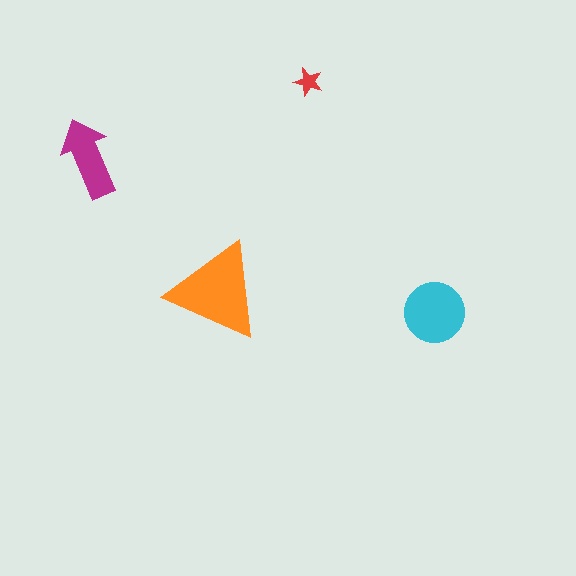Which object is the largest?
The orange triangle.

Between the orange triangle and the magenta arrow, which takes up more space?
The orange triangle.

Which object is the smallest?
The red star.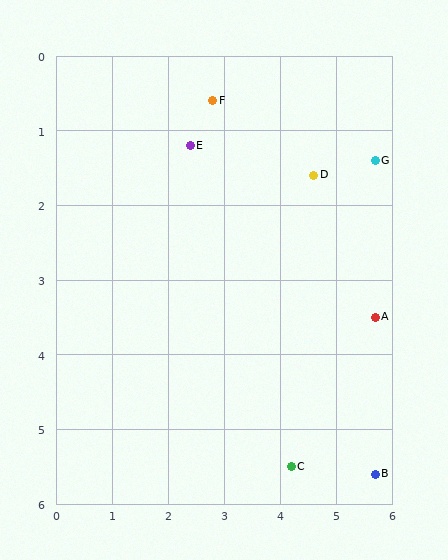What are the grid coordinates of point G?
Point G is at approximately (5.7, 1.4).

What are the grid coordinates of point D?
Point D is at approximately (4.6, 1.6).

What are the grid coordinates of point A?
Point A is at approximately (5.7, 3.5).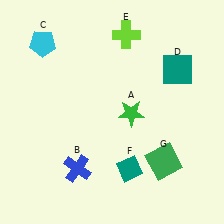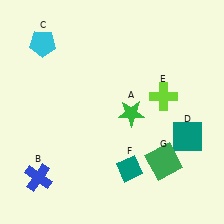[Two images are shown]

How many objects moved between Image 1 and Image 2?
3 objects moved between the two images.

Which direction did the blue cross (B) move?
The blue cross (B) moved left.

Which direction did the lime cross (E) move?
The lime cross (E) moved down.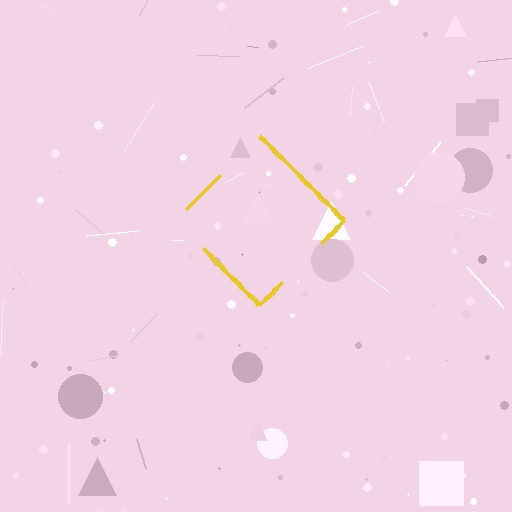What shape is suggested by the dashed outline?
The dashed outline suggests a diamond.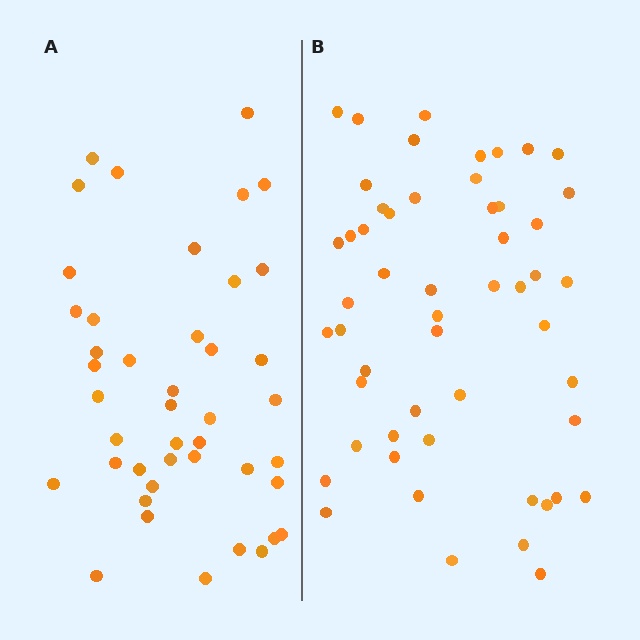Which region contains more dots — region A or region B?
Region B (the right region) has more dots.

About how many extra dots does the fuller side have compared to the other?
Region B has roughly 10 or so more dots than region A.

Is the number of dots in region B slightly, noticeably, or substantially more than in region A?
Region B has only slightly more — the two regions are fairly close. The ratio is roughly 1.2 to 1.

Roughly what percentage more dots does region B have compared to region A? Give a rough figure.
About 25% more.